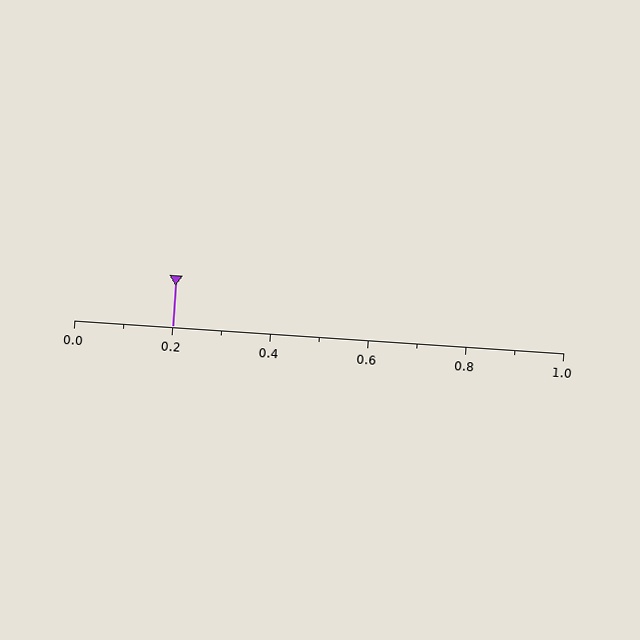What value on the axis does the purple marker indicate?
The marker indicates approximately 0.2.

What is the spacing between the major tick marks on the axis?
The major ticks are spaced 0.2 apart.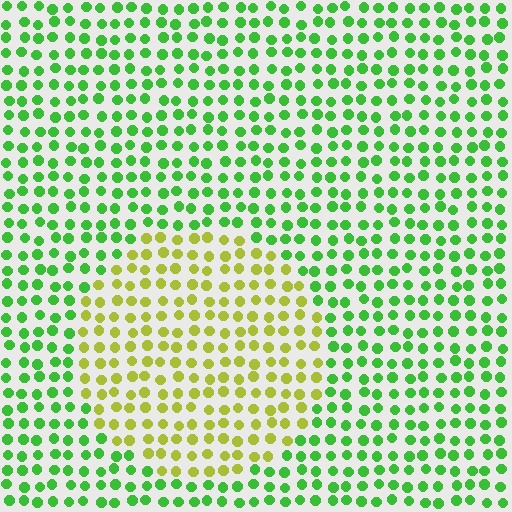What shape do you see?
I see a circle.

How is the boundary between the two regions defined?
The boundary is defined purely by a slight shift in hue (about 49 degrees). Spacing, size, and orientation are identical on both sides.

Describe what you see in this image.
The image is filled with small green elements in a uniform arrangement. A circle-shaped region is visible where the elements are tinted to a slightly different hue, forming a subtle color boundary.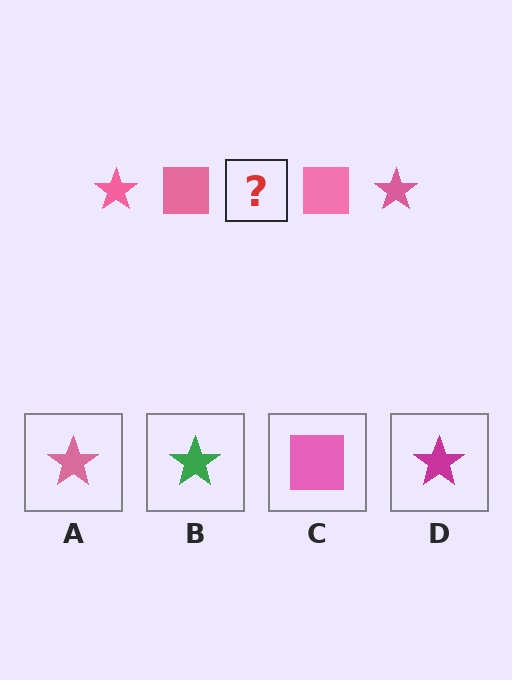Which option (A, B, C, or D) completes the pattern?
A.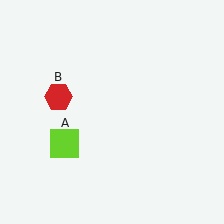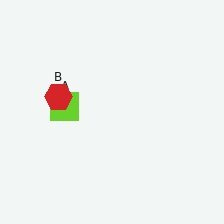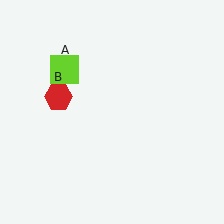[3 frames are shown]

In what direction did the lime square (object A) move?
The lime square (object A) moved up.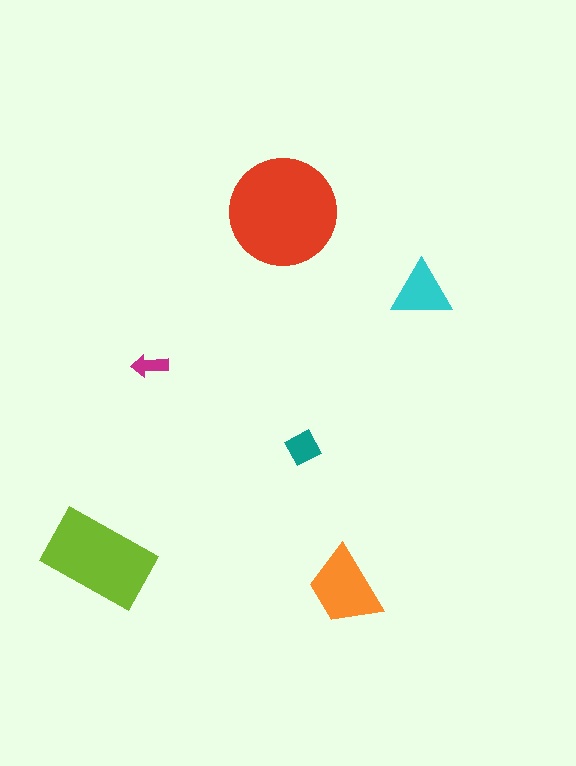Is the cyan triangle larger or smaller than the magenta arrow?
Larger.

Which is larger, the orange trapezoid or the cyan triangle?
The orange trapezoid.